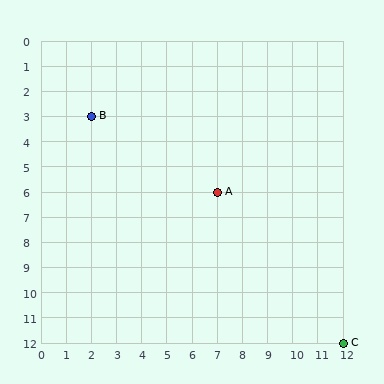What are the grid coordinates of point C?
Point C is at grid coordinates (12, 12).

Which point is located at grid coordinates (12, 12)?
Point C is at (12, 12).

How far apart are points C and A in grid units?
Points C and A are 5 columns and 6 rows apart (about 7.8 grid units diagonally).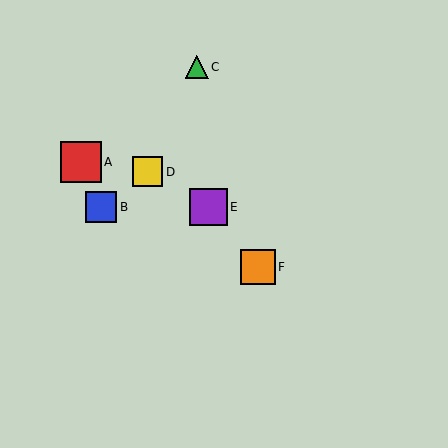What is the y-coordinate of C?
Object C is at y≈67.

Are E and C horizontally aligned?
No, E is at y≈207 and C is at y≈67.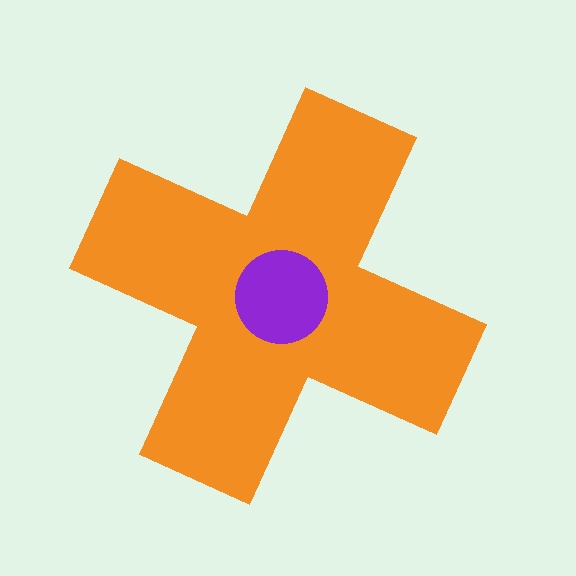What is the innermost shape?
The purple circle.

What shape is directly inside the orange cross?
The purple circle.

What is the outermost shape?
The orange cross.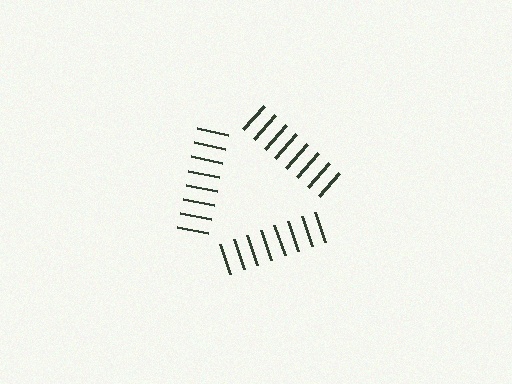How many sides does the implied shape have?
3 sides — the line-ends trace a triangle.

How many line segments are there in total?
24 — 8 along each of the 3 edges.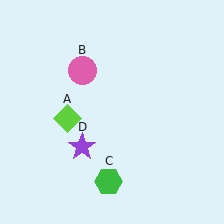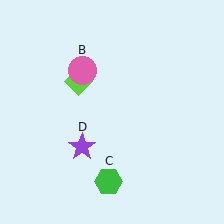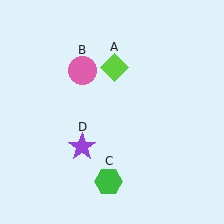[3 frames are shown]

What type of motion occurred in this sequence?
The lime diamond (object A) rotated clockwise around the center of the scene.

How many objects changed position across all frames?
1 object changed position: lime diamond (object A).